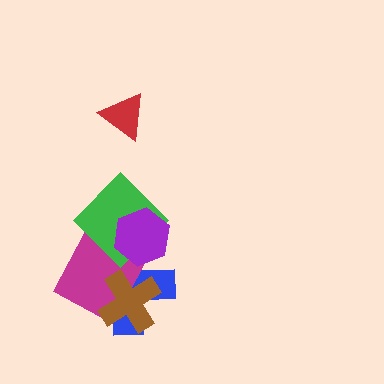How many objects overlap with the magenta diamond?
4 objects overlap with the magenta diamond.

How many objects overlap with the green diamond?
3 objects overlap with the green diamond.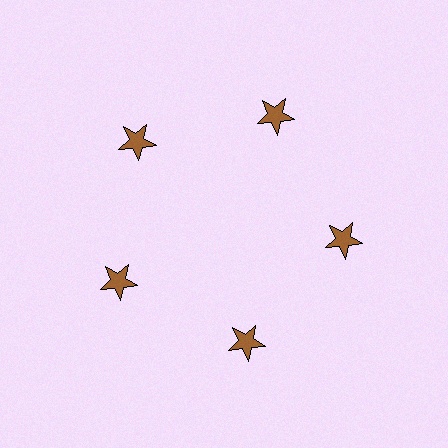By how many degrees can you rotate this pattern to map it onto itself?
The pattern maps onto itself every 72 degrees of rotation.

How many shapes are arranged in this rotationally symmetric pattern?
There are 5 shapes, arranged in 5 groups of 1.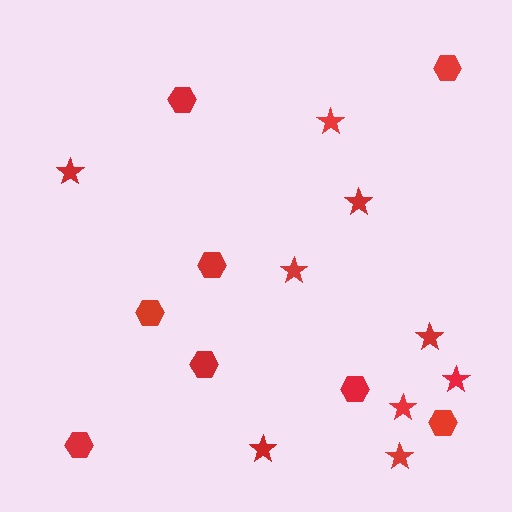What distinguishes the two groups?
There are 2 groups: one group of hexagons (8) and one group of stars (9).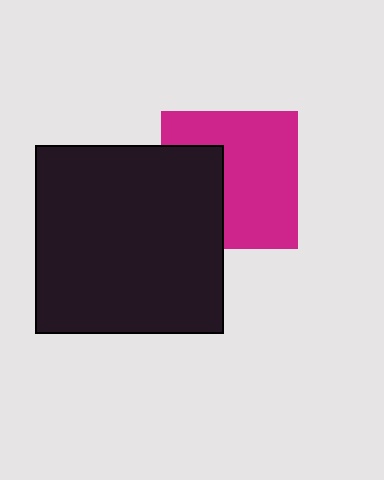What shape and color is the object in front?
The object in front is a black square.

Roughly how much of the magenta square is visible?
Most of it is visible (roughly 66%).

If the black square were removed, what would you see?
You would see the complete magenta square.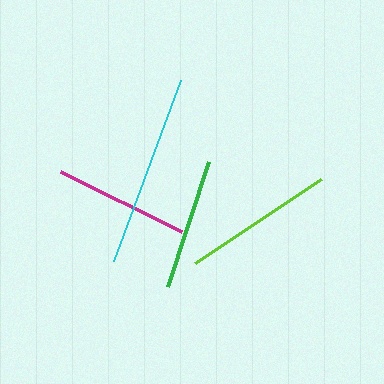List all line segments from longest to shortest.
From longest to shortest: cyan, lime, magenta, green.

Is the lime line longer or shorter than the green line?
The lime line is longer than the green line.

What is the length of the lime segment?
The lime segment is approximately 151 pixels long.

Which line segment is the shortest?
The green line is the shortest at approximately 131 pixels.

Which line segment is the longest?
The cyan line is the longest at approximately 193 pixels.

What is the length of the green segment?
The green segment is approximately 131 pixels long.